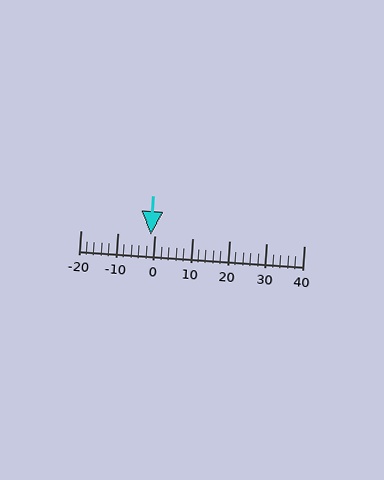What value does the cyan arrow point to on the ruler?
The cyan arrow points to approximately -1.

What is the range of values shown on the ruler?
The ruler shows values from -20 to 40.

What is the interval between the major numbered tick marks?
The major tick marks are spaced 10 units apart.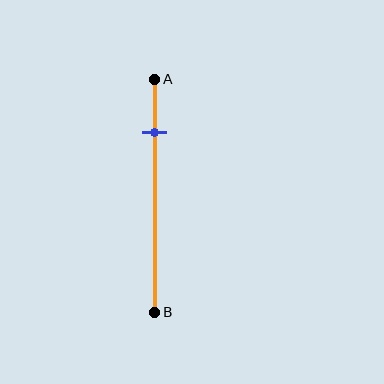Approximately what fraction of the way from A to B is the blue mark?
The blue mark is approximately 25% of the way from A to B.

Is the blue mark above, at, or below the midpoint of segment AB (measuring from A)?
The blue mark is above the midpoint of segment AB.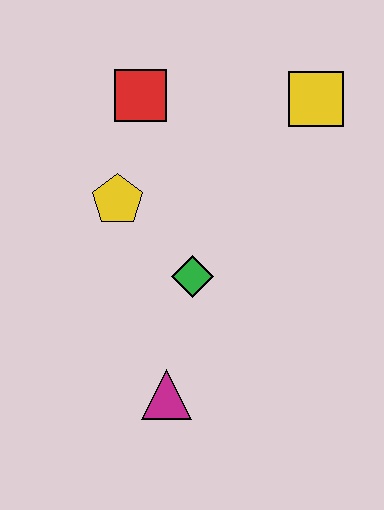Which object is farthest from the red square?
The magenta triangle is farthest from the red square.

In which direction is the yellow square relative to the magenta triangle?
The yellow square is above the magenta triangle.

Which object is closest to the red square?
The yellow pentagon is closest to the red square.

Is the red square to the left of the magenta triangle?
Yes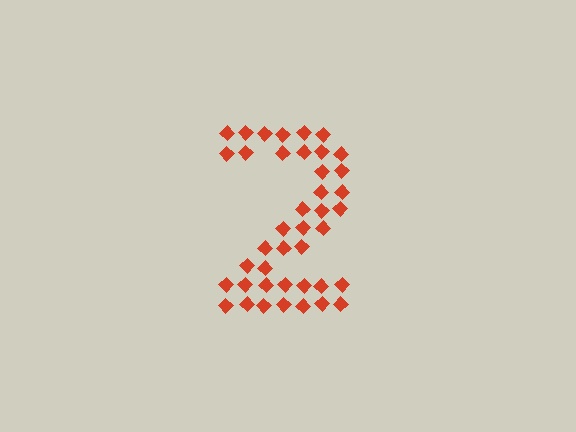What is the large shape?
The large shape is the digit 2.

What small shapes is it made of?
It is made of small diamonds.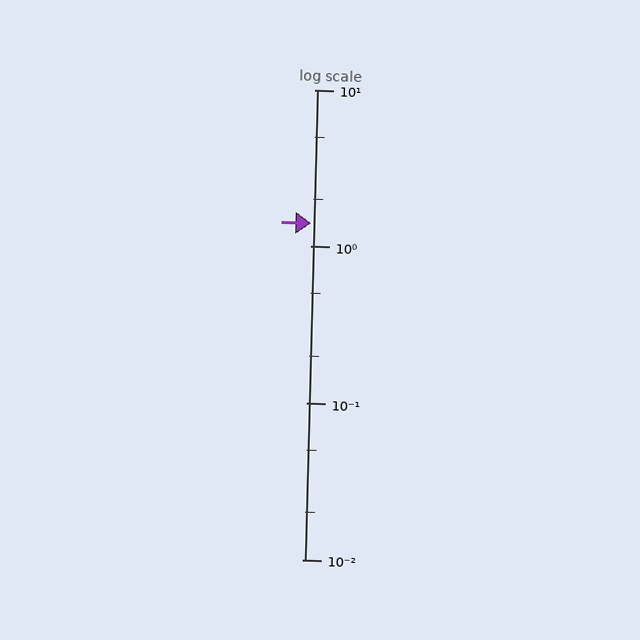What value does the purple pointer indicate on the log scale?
The pointer indicates approximately 1.4.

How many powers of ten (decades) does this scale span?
The scale spans 3 decades, from 0.01 to 10.